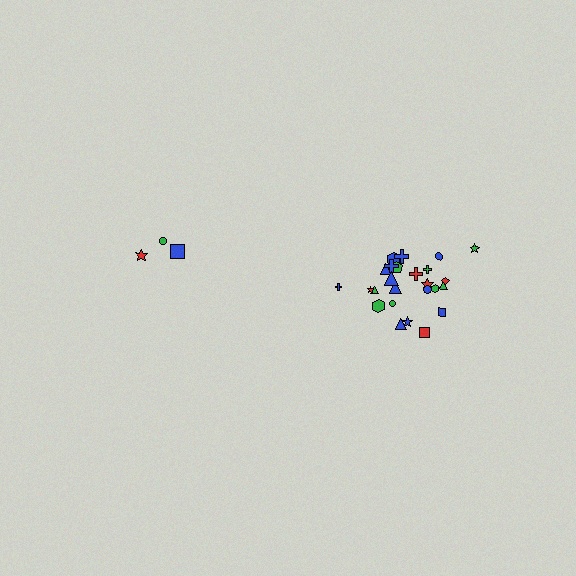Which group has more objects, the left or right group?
The right group.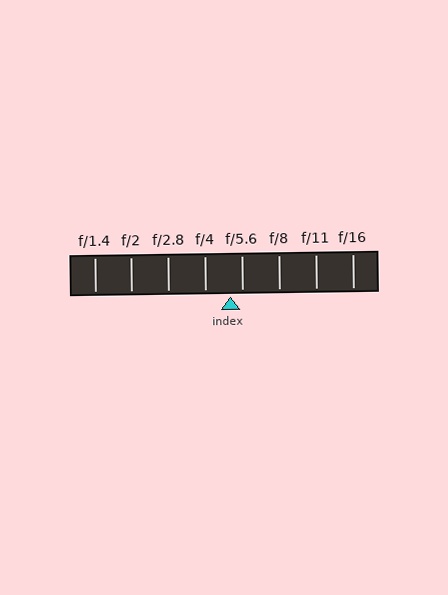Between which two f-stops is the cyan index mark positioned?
The index mark is between f/4 and f/5.6.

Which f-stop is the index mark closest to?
The index mark is closest to f/5.6.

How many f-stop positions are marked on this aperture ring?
There are 8 f-stop positions marked.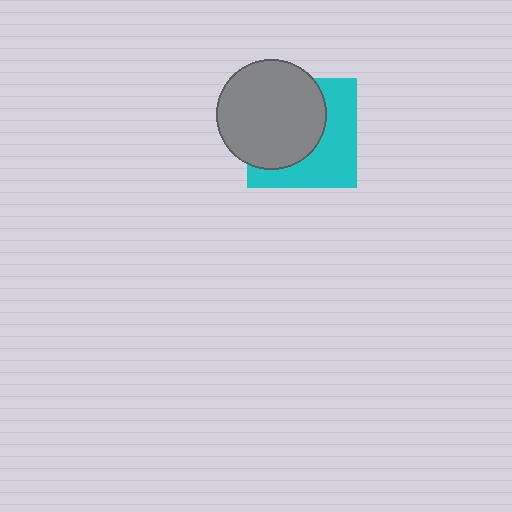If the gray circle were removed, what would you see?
You would see the complete cyan square.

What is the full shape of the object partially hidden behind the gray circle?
The partially hidden object is a cyan square.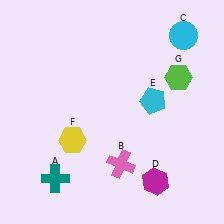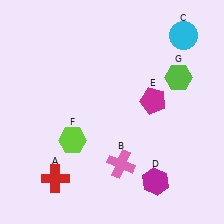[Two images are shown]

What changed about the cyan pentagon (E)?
In Image 1, E is cyan. In Image 2, it changed to magenta.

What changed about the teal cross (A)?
In Image 1, A is teal. In Image 2, it changed to red.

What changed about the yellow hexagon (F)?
In Image 1, F is yellow. In Image 2, it changed to lime.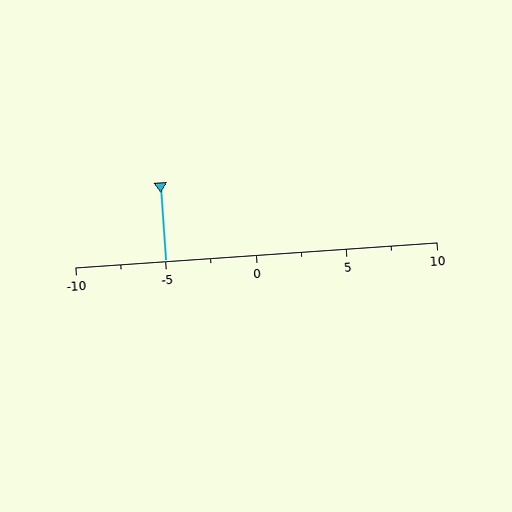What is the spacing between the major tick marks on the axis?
The major ticks are spaced 5 apart.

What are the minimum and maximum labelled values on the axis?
The axis runs from -10 to 10.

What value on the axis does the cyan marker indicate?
The marker indicates approximately -5.